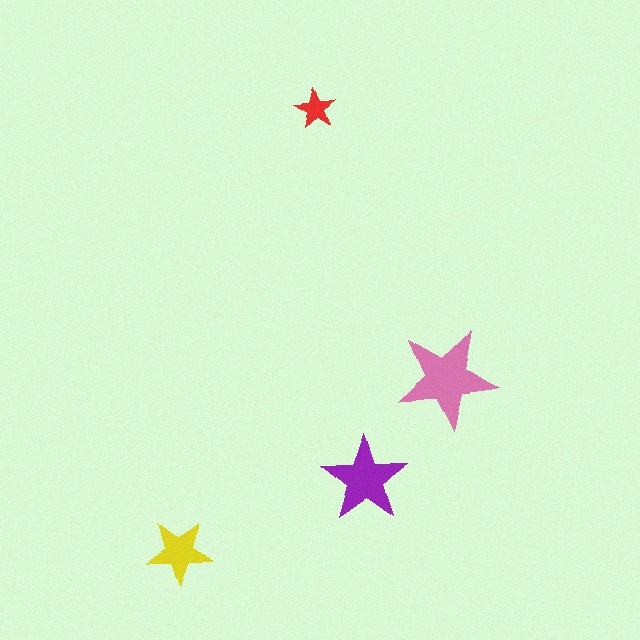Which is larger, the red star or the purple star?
The purple one.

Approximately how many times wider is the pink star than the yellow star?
About 1.5 times wider.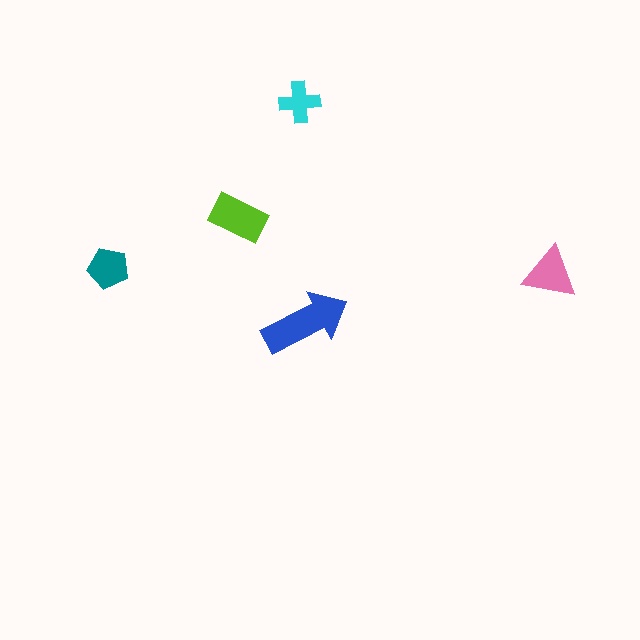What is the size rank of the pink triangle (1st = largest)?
3rd.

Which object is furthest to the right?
The pink triangle is rightmost.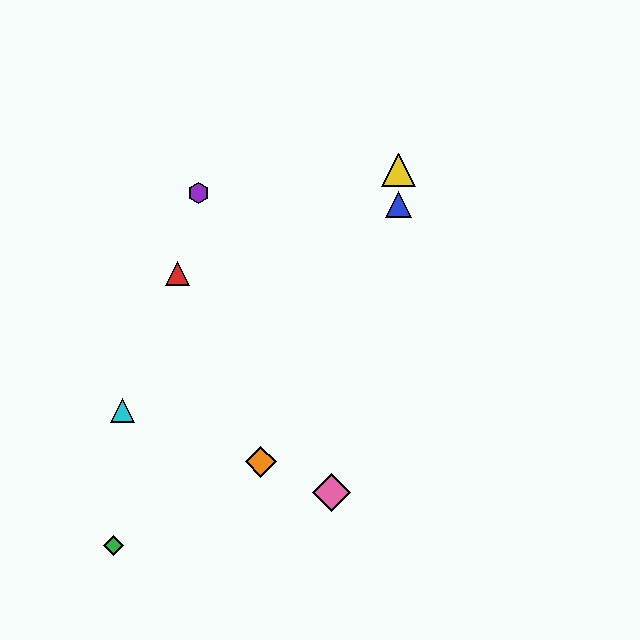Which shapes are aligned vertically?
The blue triangle, the yellow triangle are aligned vertically.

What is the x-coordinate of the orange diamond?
The orange diamond is at x≈261.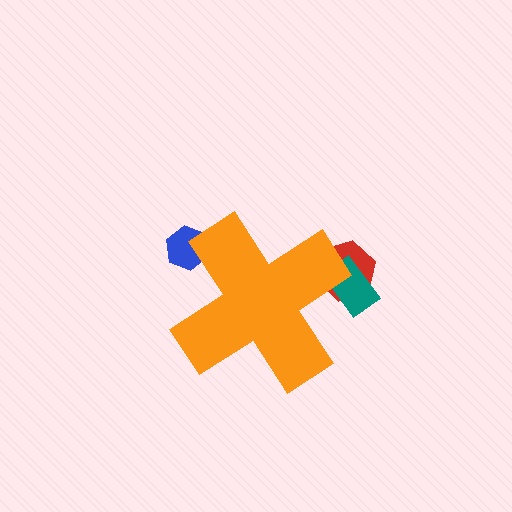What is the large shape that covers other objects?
An orange cross.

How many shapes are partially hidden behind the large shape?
3 shapes are partially hidden.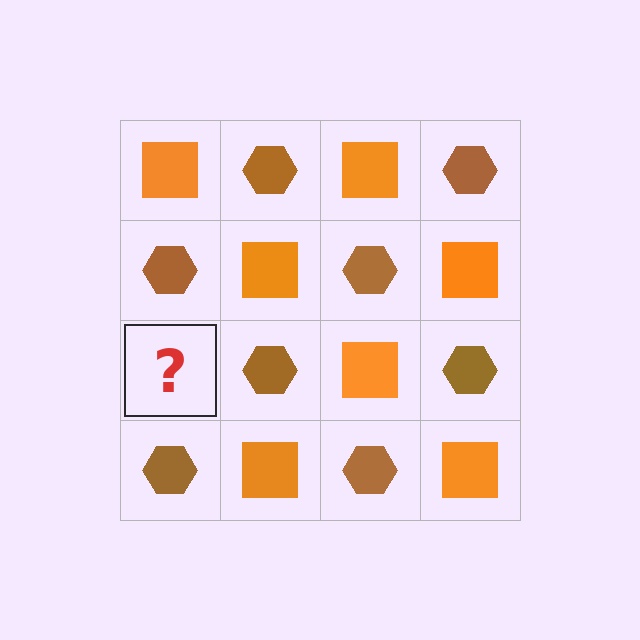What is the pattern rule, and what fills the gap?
The rule is that it alternates orange square and brown hexagon in a checkerboard pattern. The gap should be filled with an orange square.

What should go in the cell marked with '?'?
The missing cell should contain an orange square.